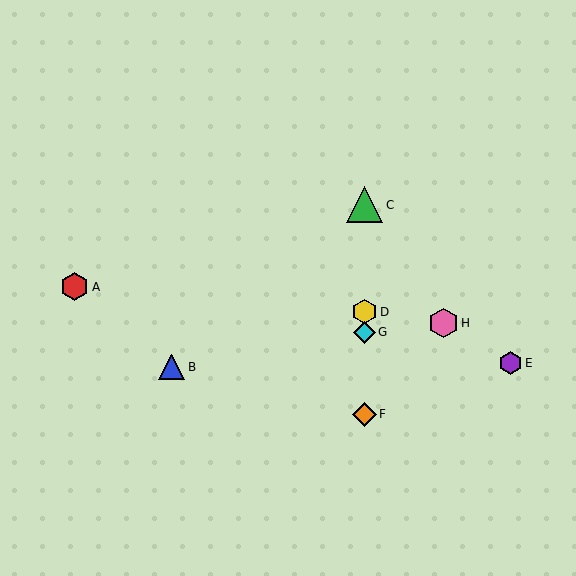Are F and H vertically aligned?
No, F is at x≈364 and H is at x≈444.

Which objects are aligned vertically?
Objects C, D, F, G are aligned vertically.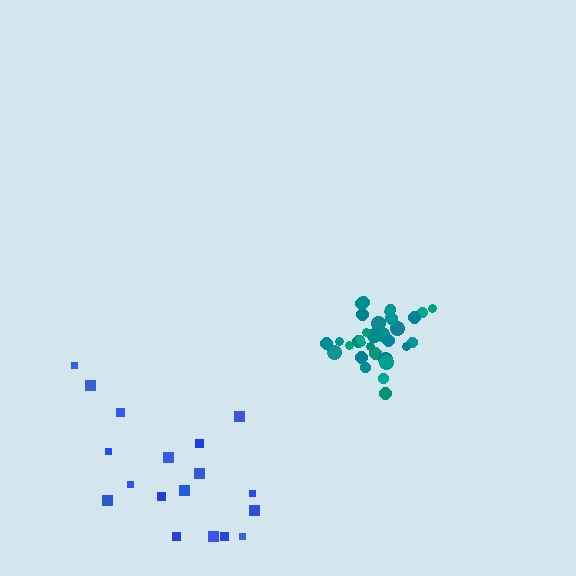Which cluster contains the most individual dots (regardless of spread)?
Teal (33).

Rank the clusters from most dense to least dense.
teal, blue.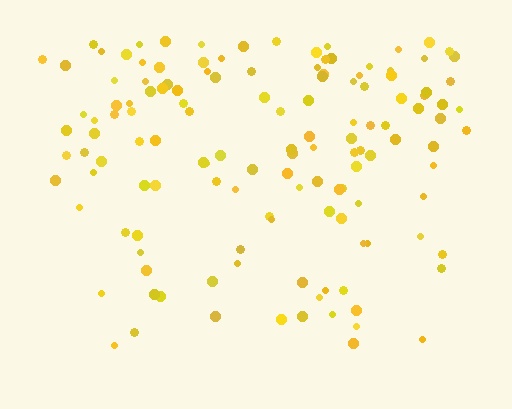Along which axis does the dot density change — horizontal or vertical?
Vertical.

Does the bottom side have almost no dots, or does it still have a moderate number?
Still a moderate number, just noticeably fewer than the top.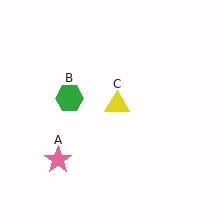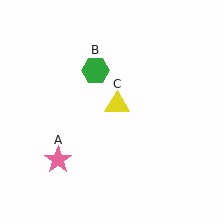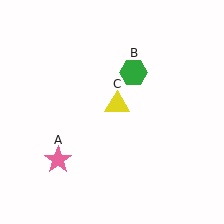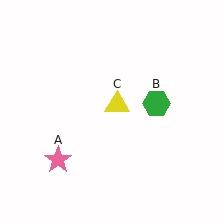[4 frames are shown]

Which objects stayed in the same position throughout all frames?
Pink star (object A) and yellow triangle (object C) remained stationary.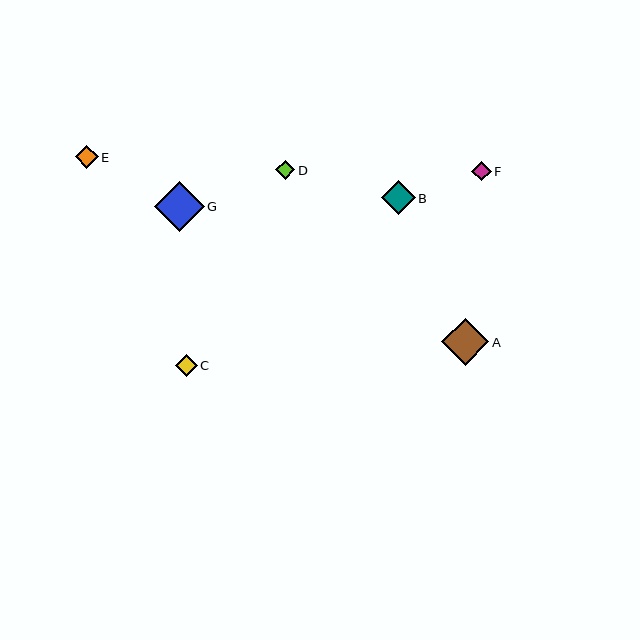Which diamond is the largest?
Diamond G is the largest with a size of approximately 50 pixels.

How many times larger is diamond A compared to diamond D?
Diamond A is approximately 2.4 times the size of diamond D.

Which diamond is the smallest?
Diamond D is the smallest with a size of approximately 19 pixels.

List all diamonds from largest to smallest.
From largest to smallest: G, A, B, E, C, F, D.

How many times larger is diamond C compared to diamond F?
Diamond C is approximately 1.1 times the size of diamond F.